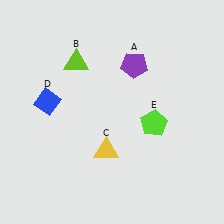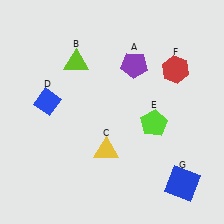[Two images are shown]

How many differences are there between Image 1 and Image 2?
There are 2 differences between the two images.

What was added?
A red hexagon (F), a blue square (G) were added in Image 2.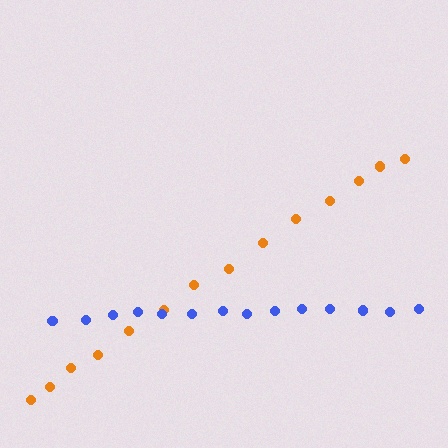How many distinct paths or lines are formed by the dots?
There are 2 distinct paths.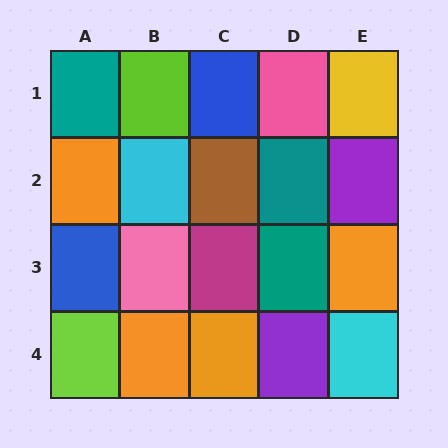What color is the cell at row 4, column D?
Purple.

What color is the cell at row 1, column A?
Teal.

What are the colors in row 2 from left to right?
Orange, cyan, brown, teal, purple.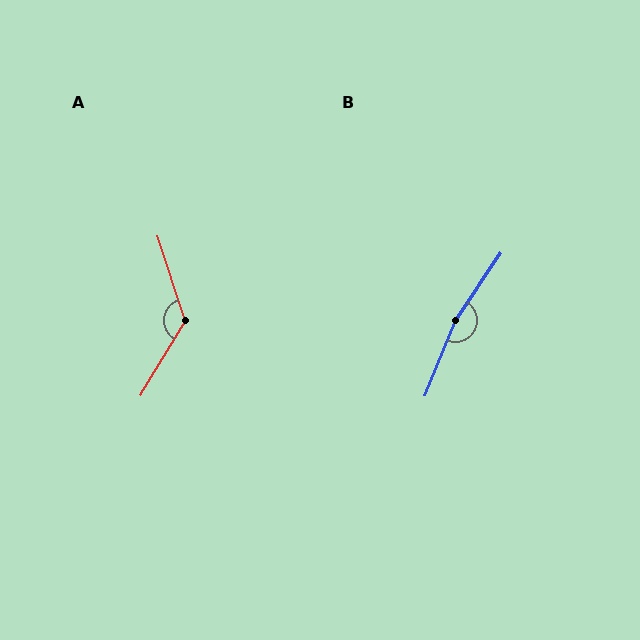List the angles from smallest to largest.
A (131°), B (168°).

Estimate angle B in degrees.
Approximately 168 degrees.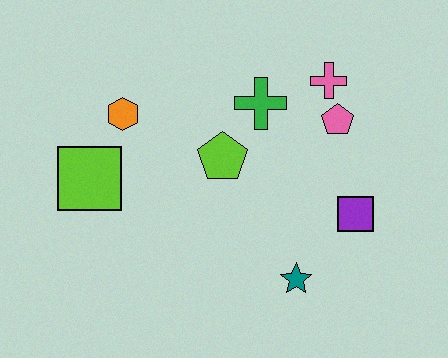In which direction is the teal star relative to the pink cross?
The teal star is below the pink cross.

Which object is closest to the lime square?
The orange hexagon is closest to the lime square.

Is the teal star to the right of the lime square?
Yes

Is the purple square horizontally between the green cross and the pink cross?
No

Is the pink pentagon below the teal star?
No